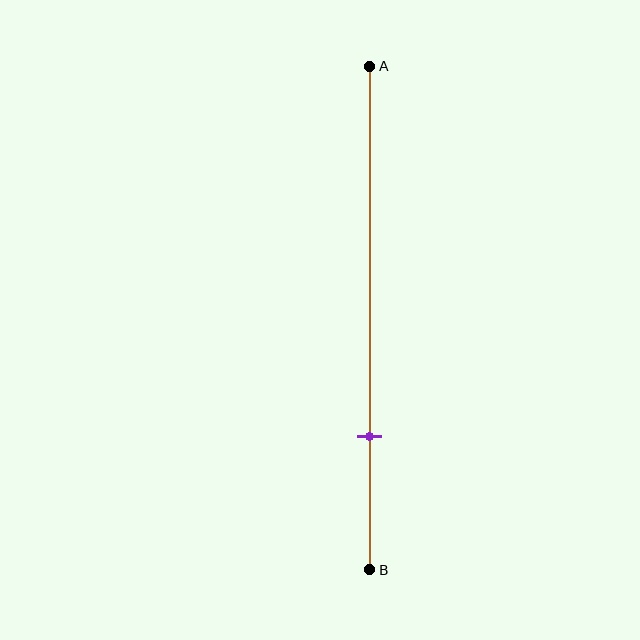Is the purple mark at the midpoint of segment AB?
No, the mark is at about 75% from A, not at the 50% midpoint.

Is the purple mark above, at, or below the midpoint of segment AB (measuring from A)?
The purple mark is below the midpoint of segment AB.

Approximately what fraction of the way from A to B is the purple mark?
The purple mark is approximately 75% of the way from A to B.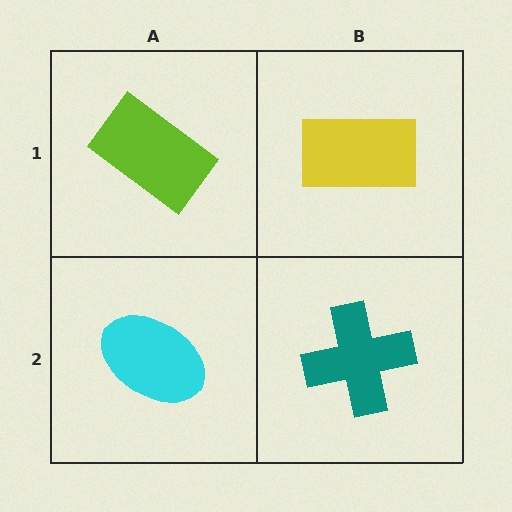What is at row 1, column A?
A lime rectangle.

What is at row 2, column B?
A teal cross.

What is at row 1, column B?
A yellow rectangle.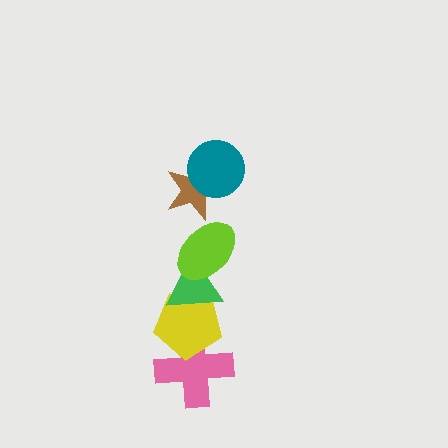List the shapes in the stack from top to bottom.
From top to bottom: the teal circle, the brown star, the lime ellipse, the green triangle, the yellow pentagon, the pink cross.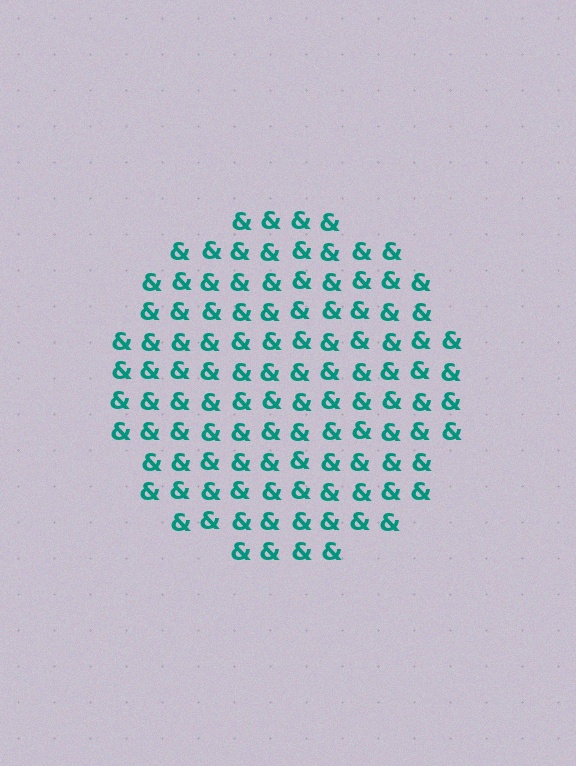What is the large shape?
The large shape is a circle.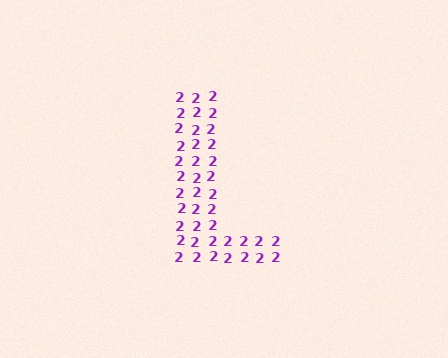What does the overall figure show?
The overall figure shows the letter L.